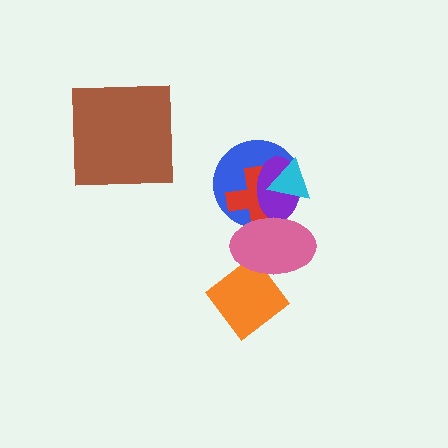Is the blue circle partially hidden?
Yes, it is partially covered by another shape.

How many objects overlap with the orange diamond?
1 object overlaps with the orange diamond.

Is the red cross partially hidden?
Yes, it is partially covered by another shape.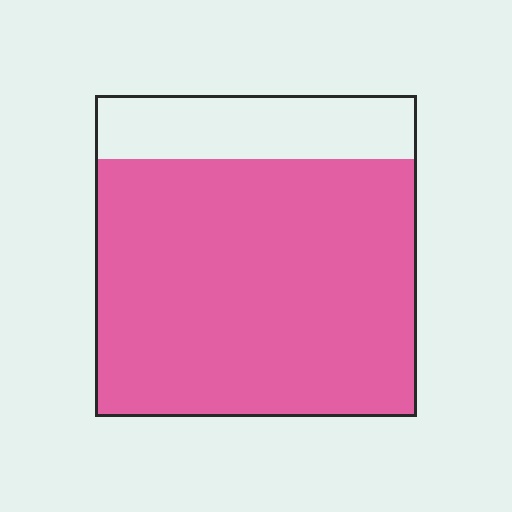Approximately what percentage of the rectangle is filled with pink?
Approximately 80%.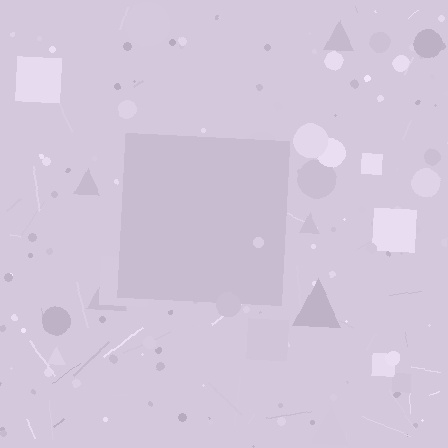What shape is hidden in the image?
A square is hidden in the image.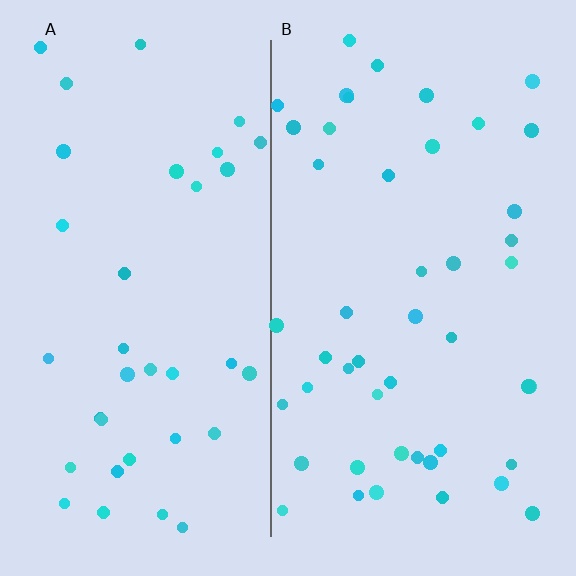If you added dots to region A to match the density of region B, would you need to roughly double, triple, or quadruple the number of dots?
Approximately double.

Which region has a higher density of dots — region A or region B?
B (the right).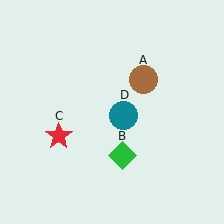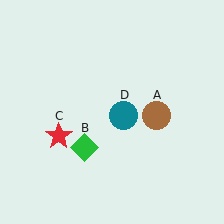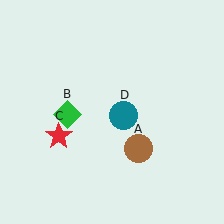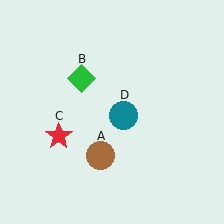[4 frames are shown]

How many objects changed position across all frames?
2 objects changed position: brown circle (object A), green diamond (object B).